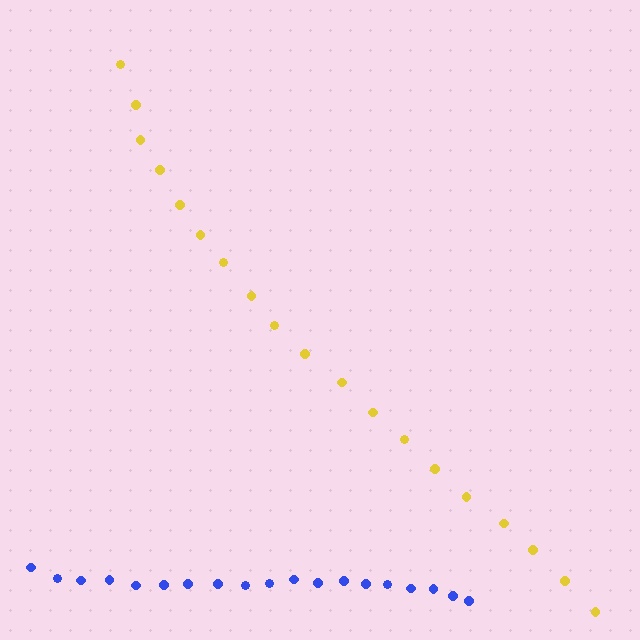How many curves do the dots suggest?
There are 2 distinct paths.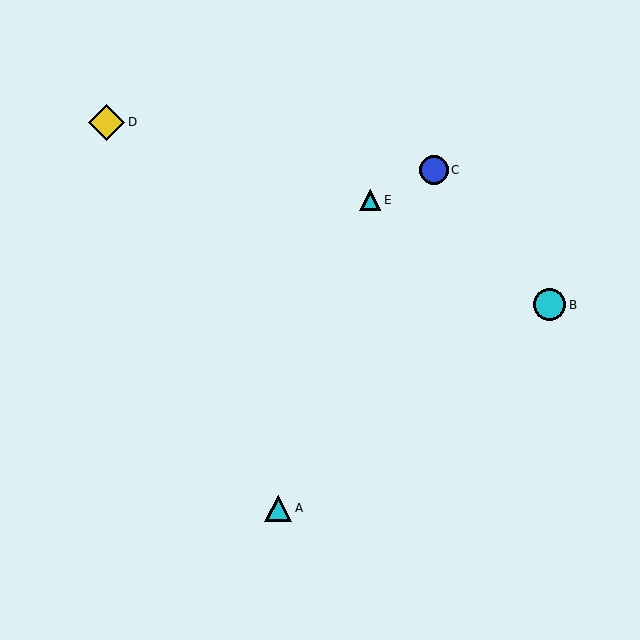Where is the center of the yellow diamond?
The center of the yellow diamond is at (107, 122).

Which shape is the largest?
The yellow diamond (labeled D) is the largest.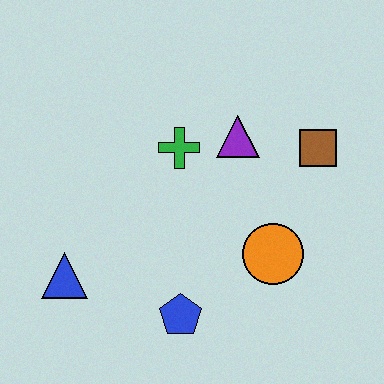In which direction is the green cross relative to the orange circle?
The green cross is above the orange circle.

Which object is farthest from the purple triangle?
The blue triangle is farthest from the purple triangle.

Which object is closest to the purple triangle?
The green cross is closest to the purple triangle.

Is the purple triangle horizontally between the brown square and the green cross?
Yes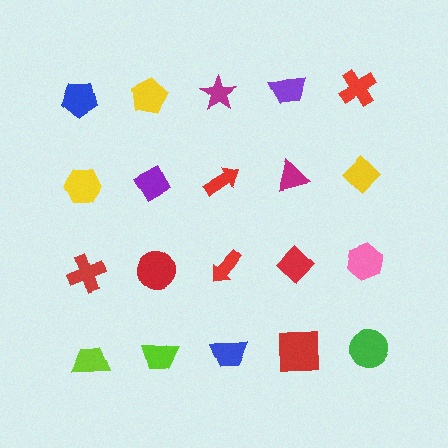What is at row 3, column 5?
A pink hexagon.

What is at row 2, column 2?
A purple diamond.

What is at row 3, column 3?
A red arrow.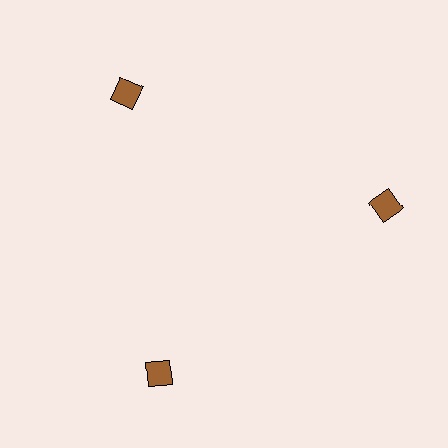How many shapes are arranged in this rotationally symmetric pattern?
There are 3 shapes, arranged in 3 groups of 1.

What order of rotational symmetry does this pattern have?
This pattern has 3-fold rotational symmetry.